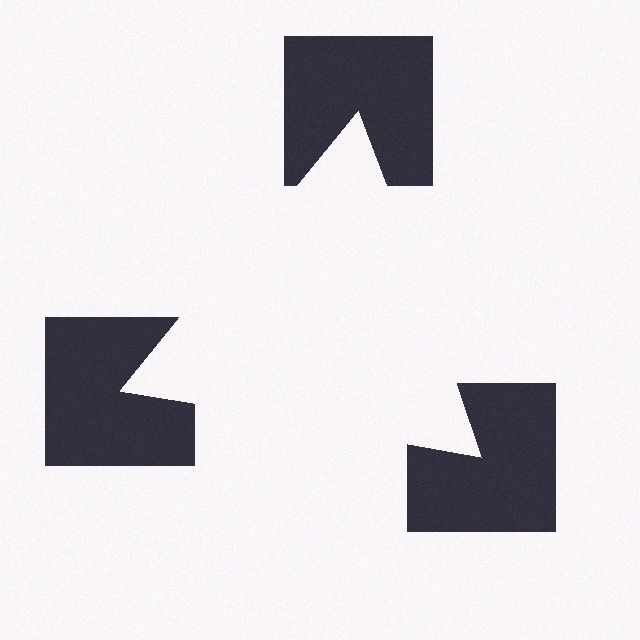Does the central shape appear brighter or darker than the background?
It typically appears slightly brighter than the background, even though no actual brightness change is drawn.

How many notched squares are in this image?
There are 3 — one at each vertex of the illusory triangle.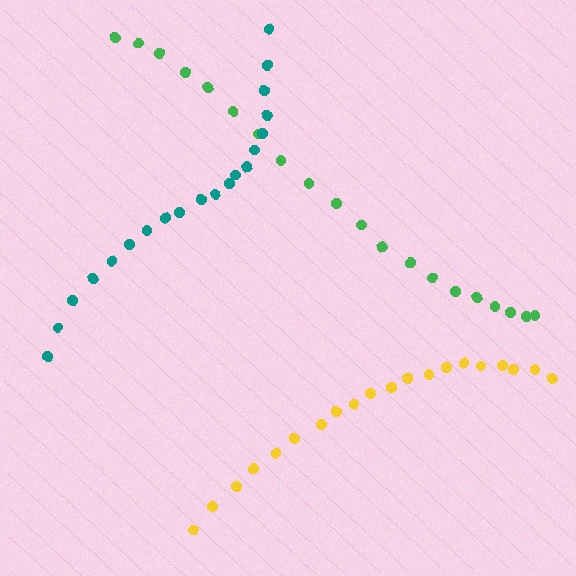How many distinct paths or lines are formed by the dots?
There are 3 distinct paths.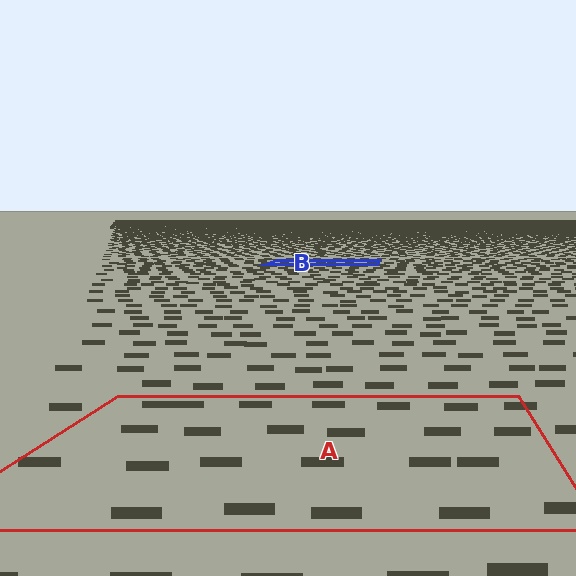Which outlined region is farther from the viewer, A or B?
Region B is farther from the viewer — the texture elements inside it appear smaller and more densely packed.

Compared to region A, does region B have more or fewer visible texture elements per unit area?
Region B has more texture elements per unit area — they are packed more densely because it is farther away.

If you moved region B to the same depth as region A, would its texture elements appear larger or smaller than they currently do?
They would appear larger. At a closer depth, the same texture elements are projected at a bigger on-screen size.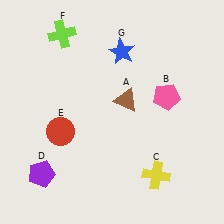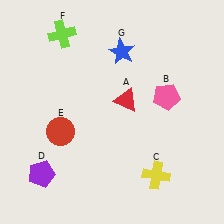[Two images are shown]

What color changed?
The triangle (A) changed from brown in Image 1 to red in Image 2.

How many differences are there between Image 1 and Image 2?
There is 1 difference between the two images.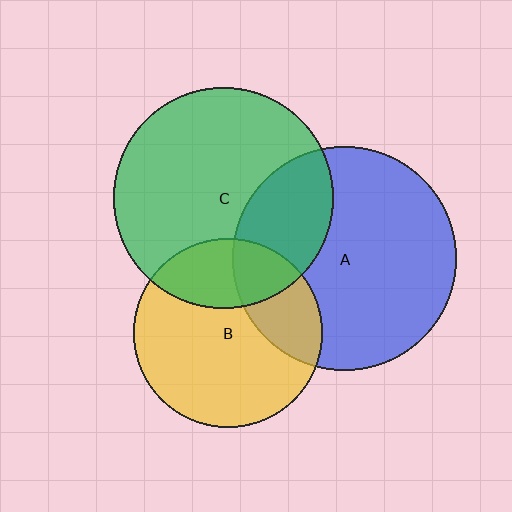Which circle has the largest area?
Circle A (blue).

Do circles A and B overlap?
Yes.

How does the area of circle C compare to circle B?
Approximately 1.3 times.